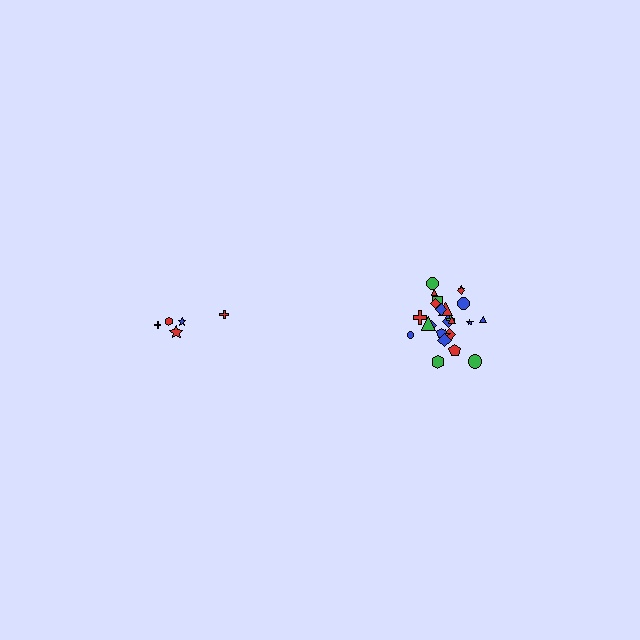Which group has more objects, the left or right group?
The right group.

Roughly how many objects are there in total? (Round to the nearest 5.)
Roughly 30 objects in total.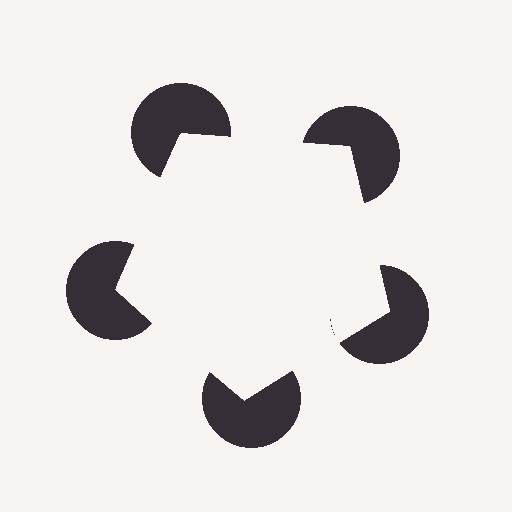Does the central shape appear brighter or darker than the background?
It typically appears slightly brighter than the background, even though no actual brightness change is drawn.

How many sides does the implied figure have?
5 sides.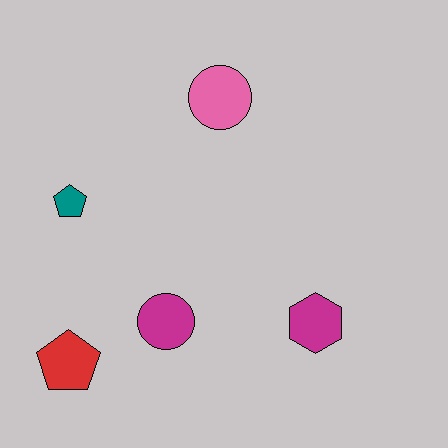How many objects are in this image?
There are 5 objects.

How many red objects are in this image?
There is 1 red object.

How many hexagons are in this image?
There is 1 hexagon.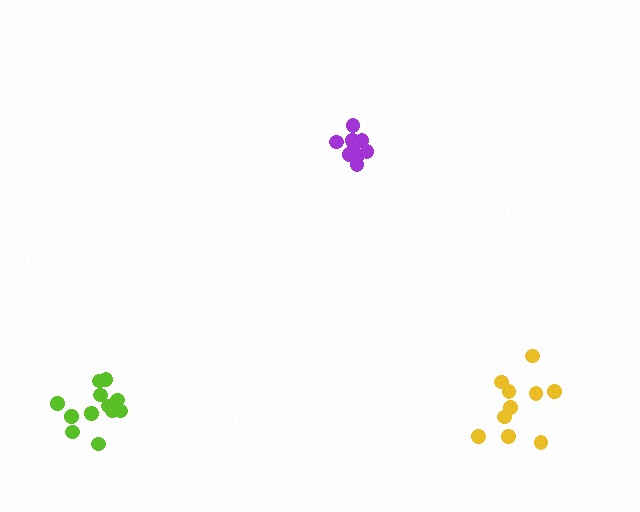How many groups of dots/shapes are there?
There are 3 groups.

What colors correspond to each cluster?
The clusters are colored: purple, lime, yellow.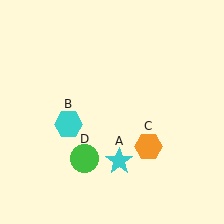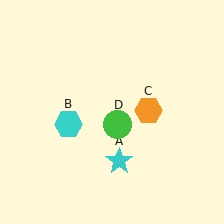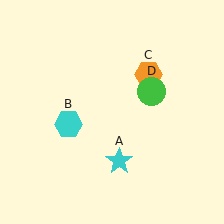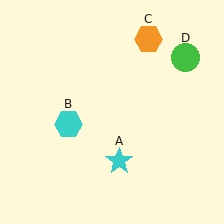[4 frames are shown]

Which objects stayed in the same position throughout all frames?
Cyan star (object A) and cyan hexagon (object B) remained stationary.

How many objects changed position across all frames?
2 objects changed position: orange hexagon (object C), green circle (object D).